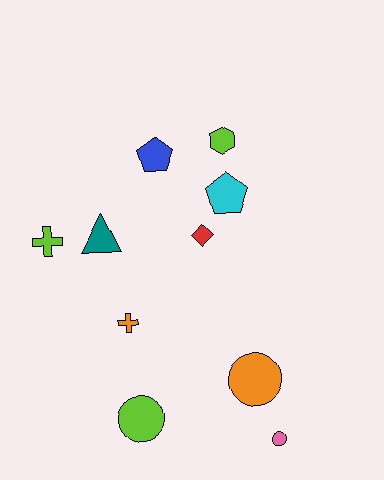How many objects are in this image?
There are 10 objects.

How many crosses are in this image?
There are 2 crosses.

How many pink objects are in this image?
There is 1 pink object.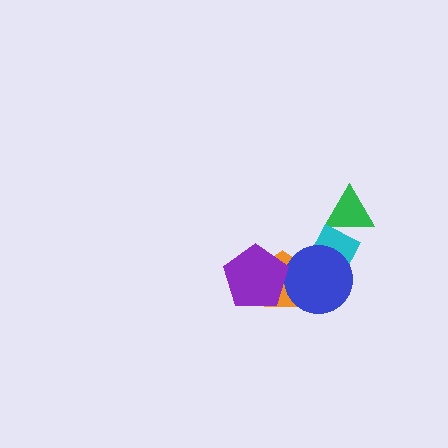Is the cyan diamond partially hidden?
Yes, it is partially covered by another shape.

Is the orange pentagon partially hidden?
Yes, it is partially covered by another shape.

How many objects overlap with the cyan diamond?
2 objects overlap with the cyan diamond.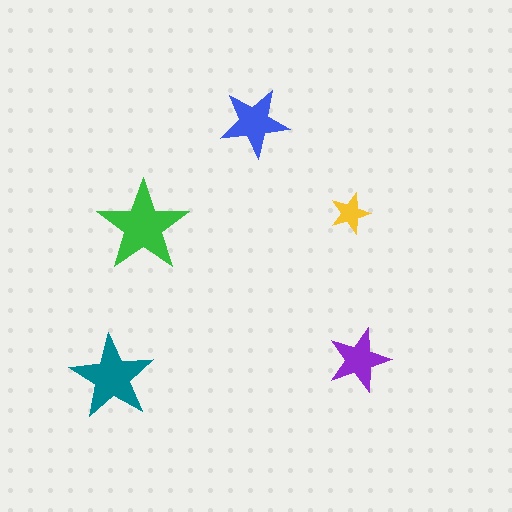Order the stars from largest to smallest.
the green one, the teal one, the blue one, the purple one, the yellow one.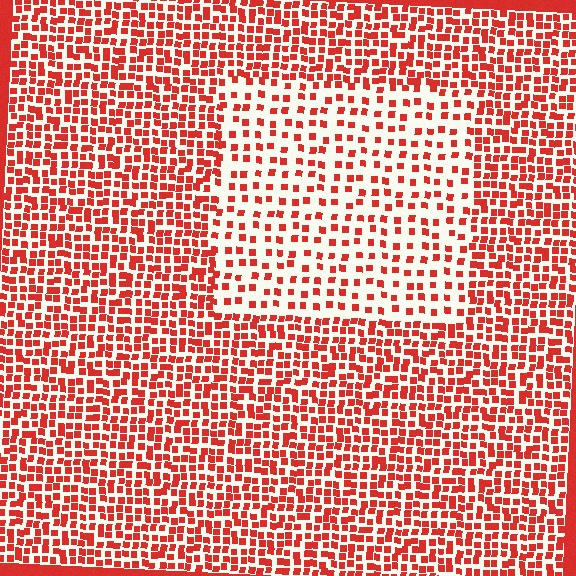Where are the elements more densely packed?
The elements are more densely packed outside the rectangle boundary.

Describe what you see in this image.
The image contains small red elements arranged at two different densities. A rectangle-shaped region is visible where the elements are less densely packed than the surrounding area.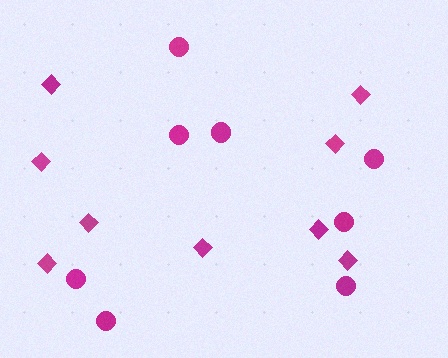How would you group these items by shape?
There are 2 groups: one group of diamonds (9) and one group of circles (8).